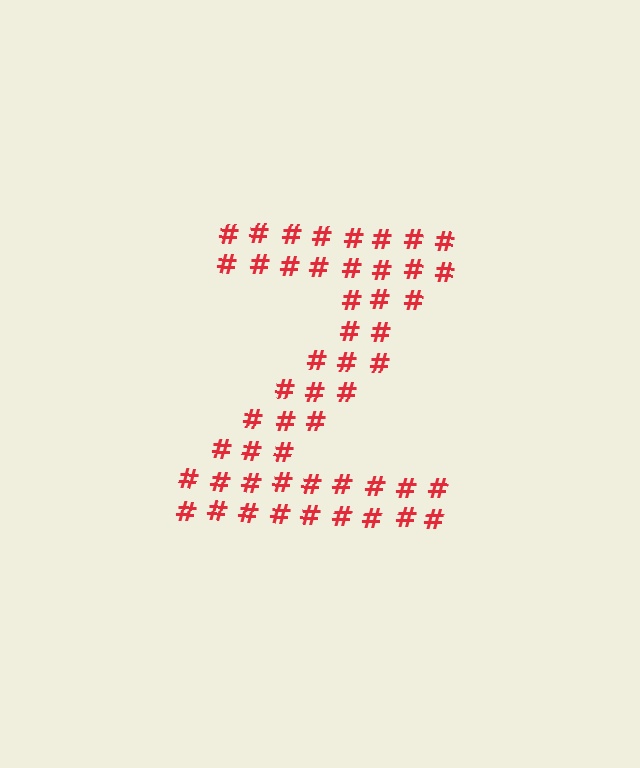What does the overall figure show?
The overall figure shows the letter Z.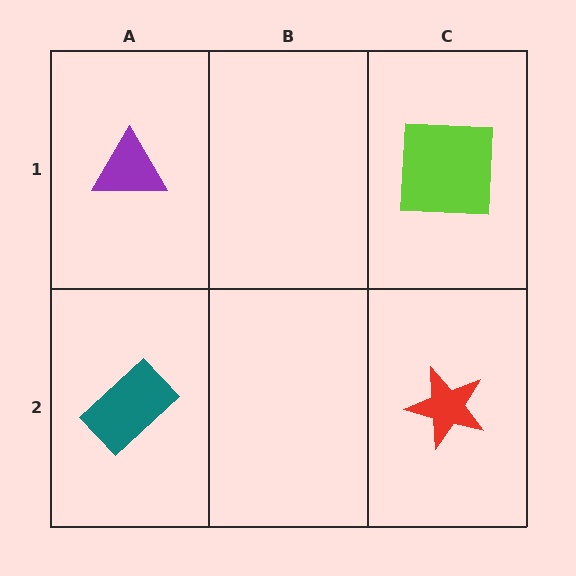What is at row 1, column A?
A purple triangle.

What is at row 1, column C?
A lime square.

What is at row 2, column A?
A teal rectangle.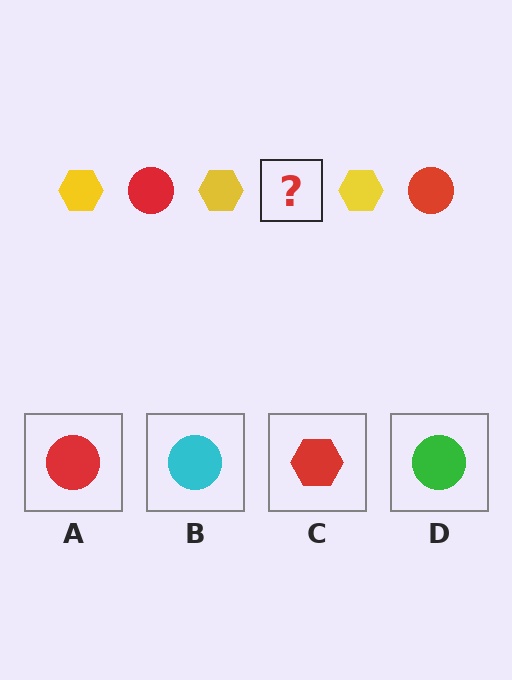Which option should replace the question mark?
Option A.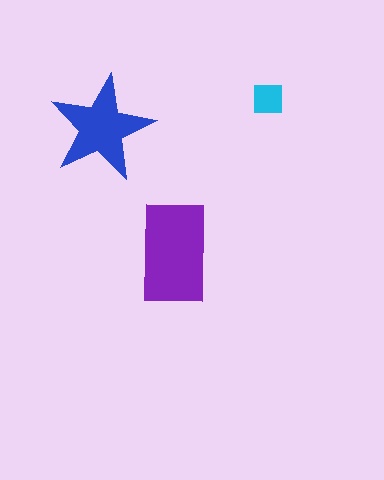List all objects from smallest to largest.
The cyan square, the blue star, the purple rectangle.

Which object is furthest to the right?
The cyan square is rightmost.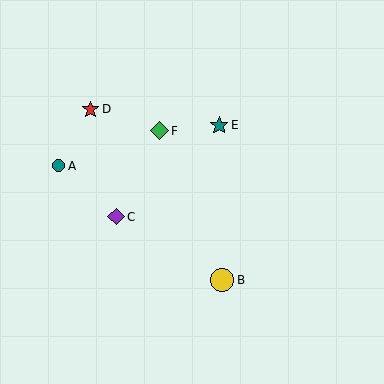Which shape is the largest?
The yellow circle (labeled B) is the largest.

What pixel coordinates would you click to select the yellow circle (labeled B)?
Click at (222, 280) to select the yellow circle B.